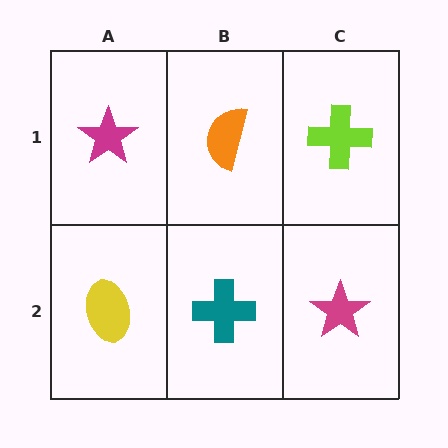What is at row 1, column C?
A lime cross.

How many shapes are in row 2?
3 shapes.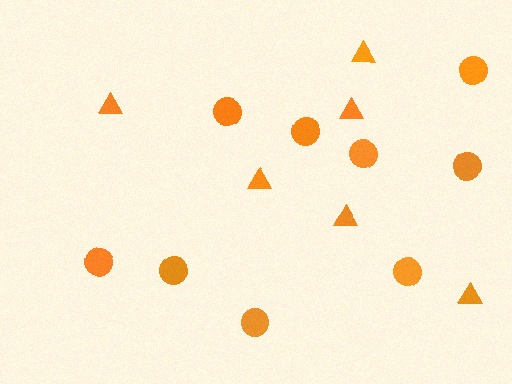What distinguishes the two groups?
There are 2 groups: one group of triangles (6) and one group of circles (9).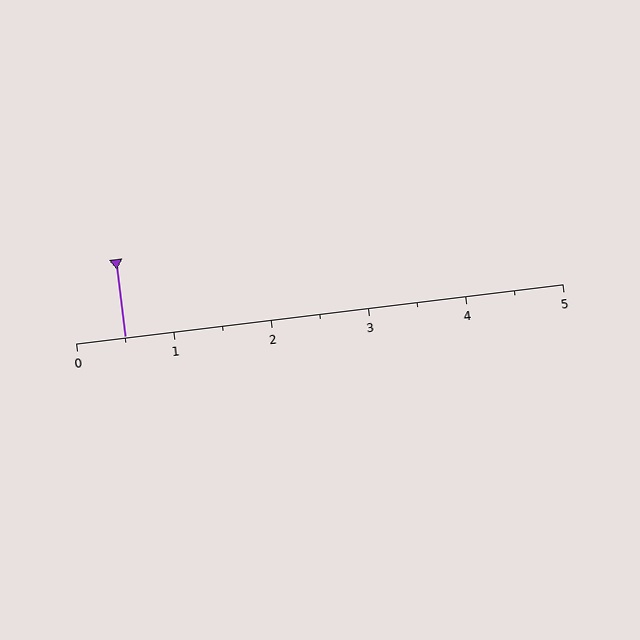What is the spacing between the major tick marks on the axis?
The major ticks are spaced 1 apart.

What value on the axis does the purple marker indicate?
The marker indicates approximately 0.5.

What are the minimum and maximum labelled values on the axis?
The axis runs from 0 to 5.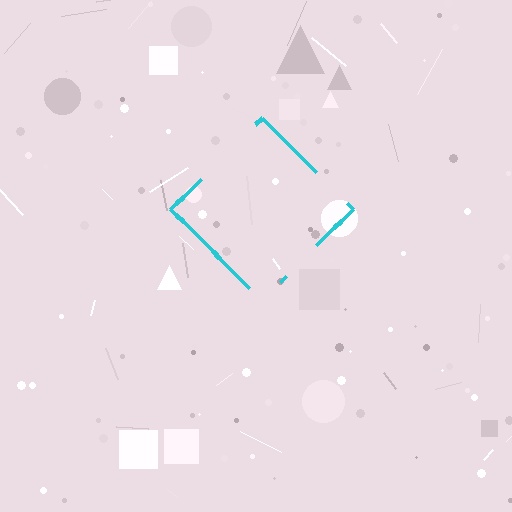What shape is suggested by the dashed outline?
The dashed outline suggests a diamond.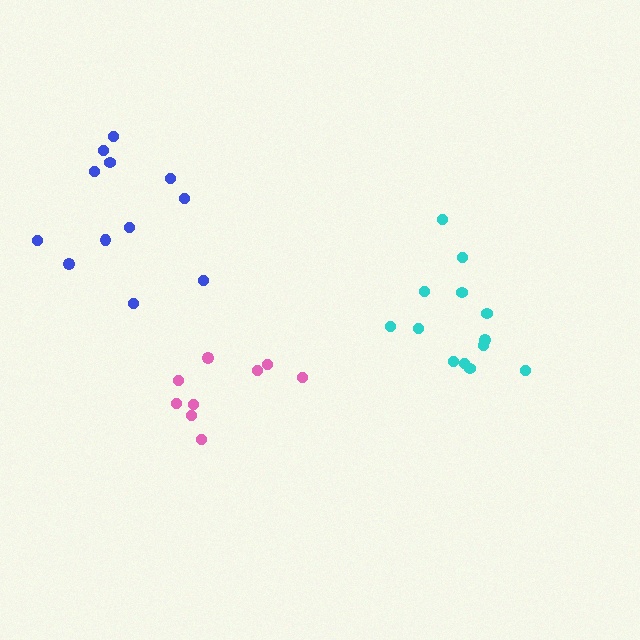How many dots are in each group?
Group 1: 12 dots, Group 2: 9 dots, Group 3: 13 dots (34 total).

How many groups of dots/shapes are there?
There are 3 groups.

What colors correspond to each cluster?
The clusters are colored: blue, pink, cyan.